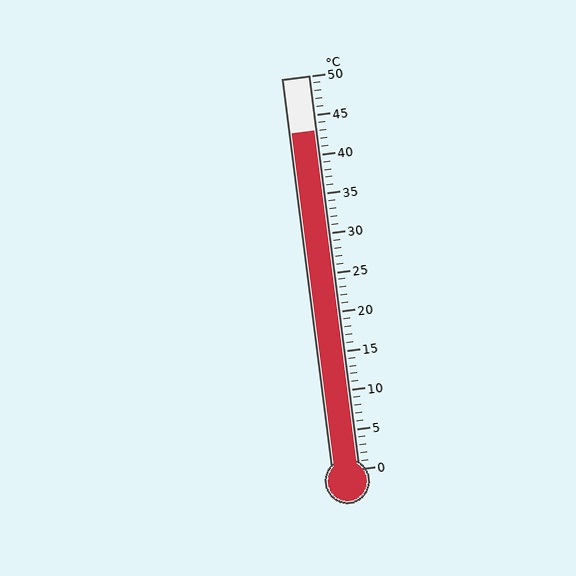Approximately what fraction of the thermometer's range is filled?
The thermometer is filled to approximately 85% of its range.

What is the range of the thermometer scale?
The thermometer scale ranges from 0°C to 50°C.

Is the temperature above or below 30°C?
The temperature is above 30°C.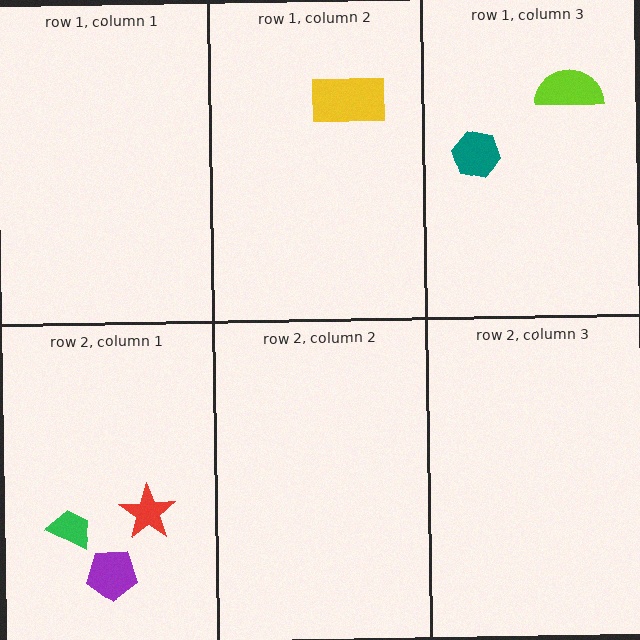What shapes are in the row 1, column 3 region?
The teal hexagon, the lime semicircle.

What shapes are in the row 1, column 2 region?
The yellow rectangle.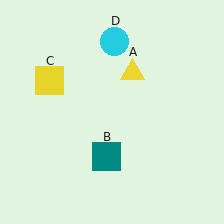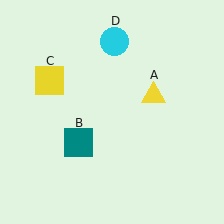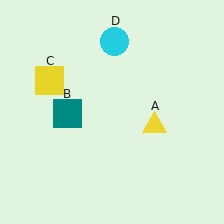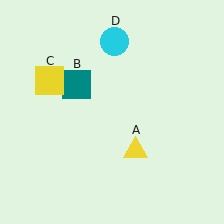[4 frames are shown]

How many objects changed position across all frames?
2 objects changed position: yellow triangle (object A), teal square (object B).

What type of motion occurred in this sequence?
The yellow triangle (object A), teal square (object B) rotated clockwise around the center of the scene.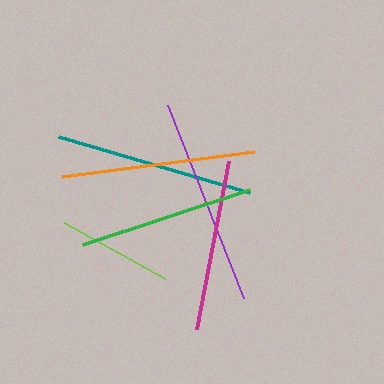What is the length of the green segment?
The green segment is approximately 176 pixels long.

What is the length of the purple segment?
The purple segment is approximately 207 pixels long.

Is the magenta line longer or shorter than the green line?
The green line is longer than the magenta line.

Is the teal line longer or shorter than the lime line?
The teal line is longer than the lime line.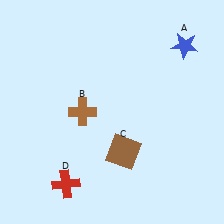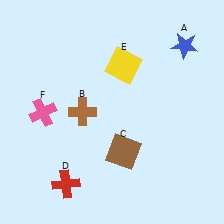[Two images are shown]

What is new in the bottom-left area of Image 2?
A pink cross (F) was added in the bottom-left area of Image 2.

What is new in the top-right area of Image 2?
A yellow square (E) was added in the top-right area of Image 2.